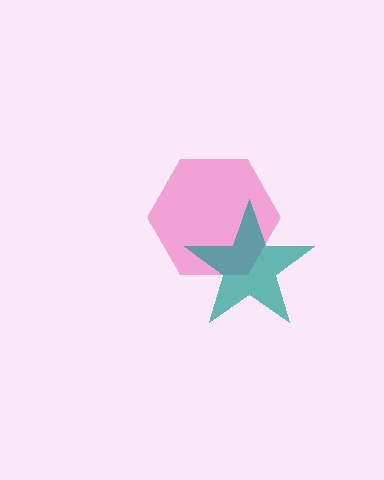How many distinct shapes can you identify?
There are 2 distinct shapes: a pink hexagon, a teal star.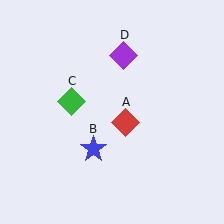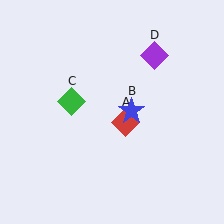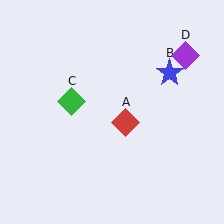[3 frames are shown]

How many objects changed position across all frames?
2 objects changed position: blue star (object B), purple diamond (object D).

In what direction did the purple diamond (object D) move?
The purple diamond (object D) moved right.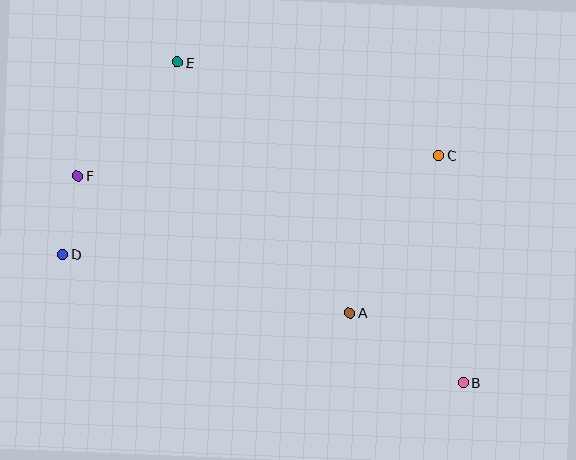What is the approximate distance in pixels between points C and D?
The distance between C and D is approximately 389 pixels.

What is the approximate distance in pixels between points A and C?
The distance between A and C is approximately 181 pixels.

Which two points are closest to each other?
Points D and F are closest to each other.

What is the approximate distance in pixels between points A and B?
The distance between A and B is approximately 133 pixels.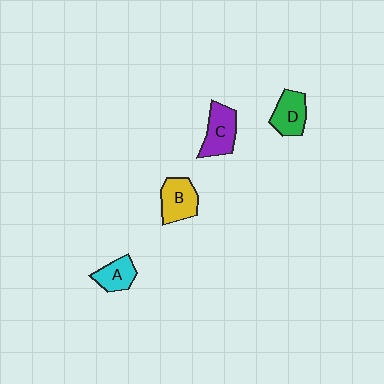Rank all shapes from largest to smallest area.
From largest to smallest: C (purple), B (yellow), D (green), A (cyan).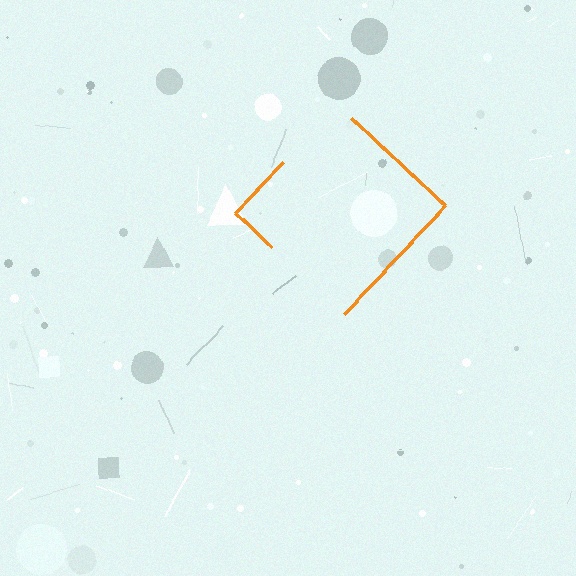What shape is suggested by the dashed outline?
The dashed outline suggests a diamond.